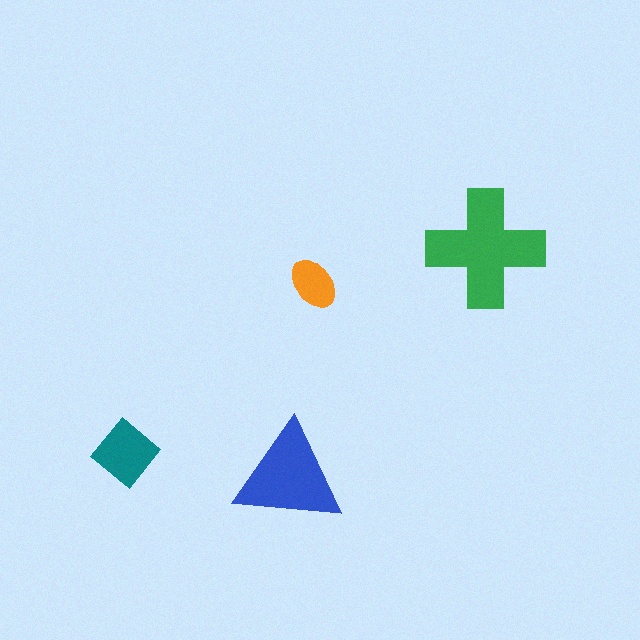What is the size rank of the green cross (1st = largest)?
1st.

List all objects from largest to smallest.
The green cross, the blue triangle, the teal diamond, the orange ellipse.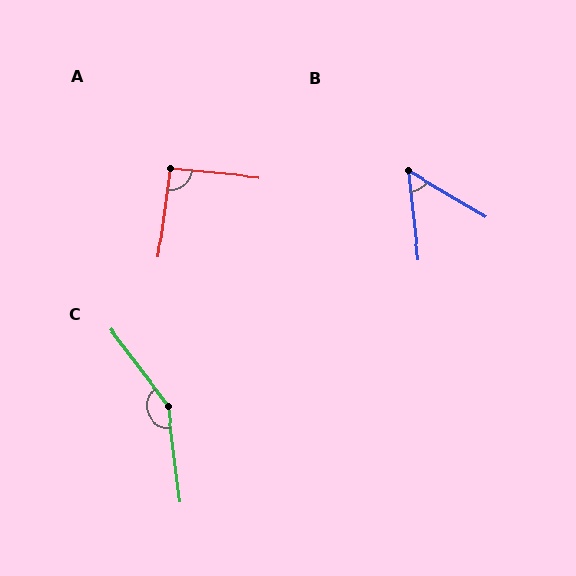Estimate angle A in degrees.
Approximately 92 degrees.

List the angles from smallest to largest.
B (53°), A (92°), C (150°).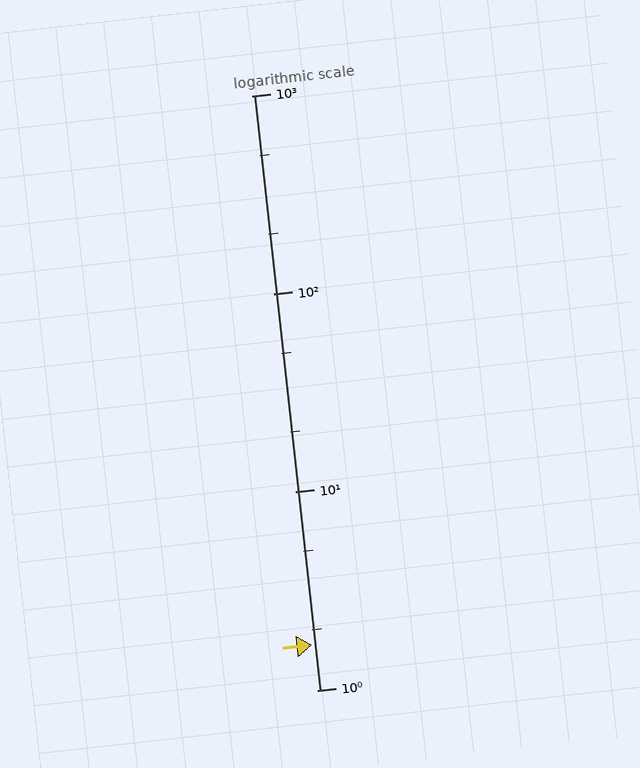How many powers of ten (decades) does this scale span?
The scale spans 3 decades, from 1 to 1000.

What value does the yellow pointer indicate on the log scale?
The pointer indicates approximately 1.7.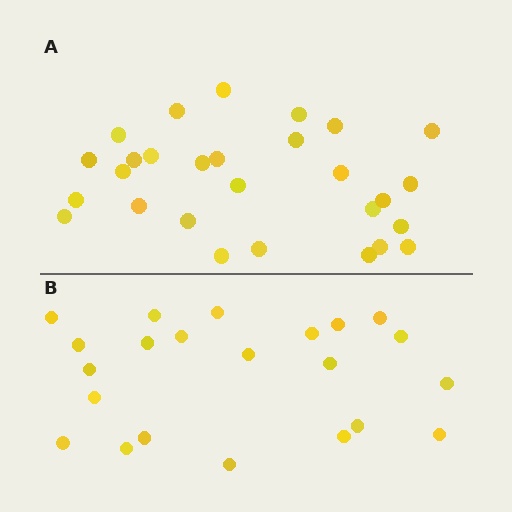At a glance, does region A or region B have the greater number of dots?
Region A (the top region) has more dots.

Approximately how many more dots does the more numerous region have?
Region A has about 6 more dots than region B.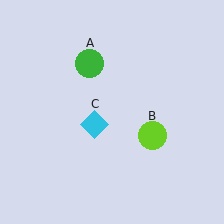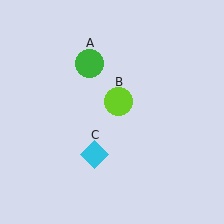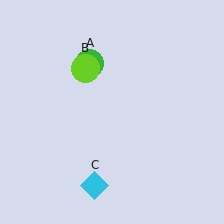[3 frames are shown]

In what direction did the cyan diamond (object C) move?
The cyan diamond (object C) moved down.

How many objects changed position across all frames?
2 objects changed position: lime circle (object B), cyan diamond (object C).